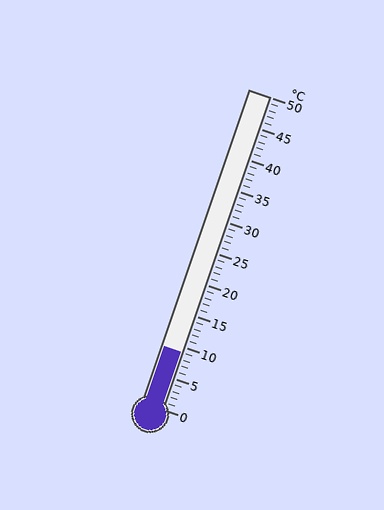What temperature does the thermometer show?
The thermometer shows approximately 9°C.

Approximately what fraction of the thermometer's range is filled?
The thermometer is filled to approximately 20% of its range.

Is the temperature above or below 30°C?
The temperature is below 30°C.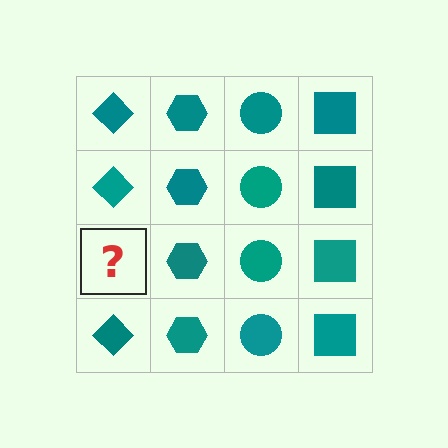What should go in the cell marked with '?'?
The missing cell should contain a teal diamond.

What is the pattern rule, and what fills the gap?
The rule is that each column has a consistent shape. The gap should be filled with a teal diamond.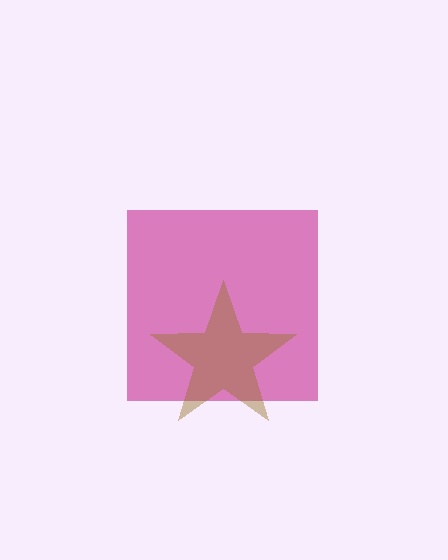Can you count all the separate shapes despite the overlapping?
Yes, there are 2 separate shapes.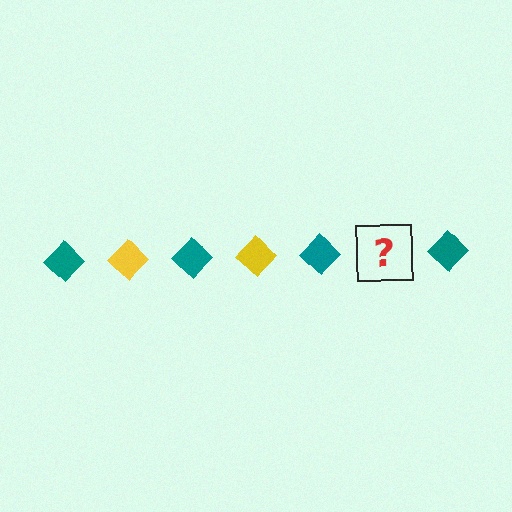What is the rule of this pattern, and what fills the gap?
The rule is that the pattern cycles through teal, yellow diamonds. The gap should be filled with a yellow diamond.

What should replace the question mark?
The question mark should be replaced with a yellow diamond.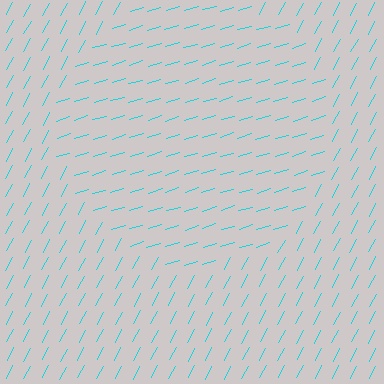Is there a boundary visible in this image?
Yes, there is a texture boundary formed by a change in line orientation.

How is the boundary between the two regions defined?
The boundary is defined purely by a change in line orientation (approximately 45 degrees difference). All lines are the same color and thickness.